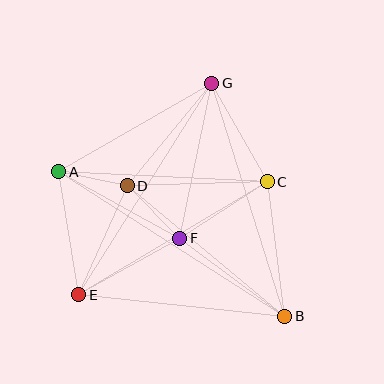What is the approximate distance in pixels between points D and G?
The distance between D and G is approximately 133 pixels.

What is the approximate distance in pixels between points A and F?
The distance between A and F is approximately 138 pixels.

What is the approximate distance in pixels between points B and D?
The distance between B and D is approximately 205 pixels.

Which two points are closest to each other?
Points A and D are closest to each other.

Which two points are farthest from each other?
Points A and B are farthest from each other.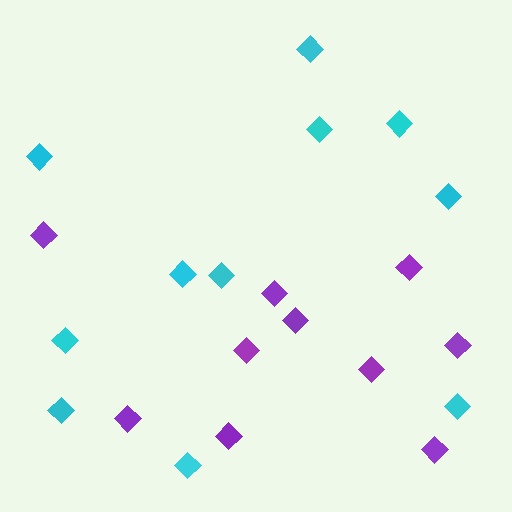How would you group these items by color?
There are 2 groups: one group of cyan diamonds (11) and one group of purple diamonds (10).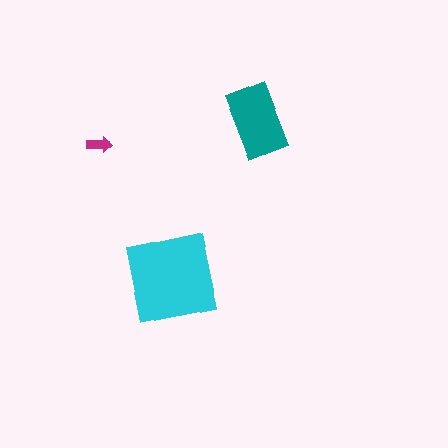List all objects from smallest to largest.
The magenta arrow, the teal rectangle, the cyan square.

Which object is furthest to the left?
The magenta arrow is leftmost.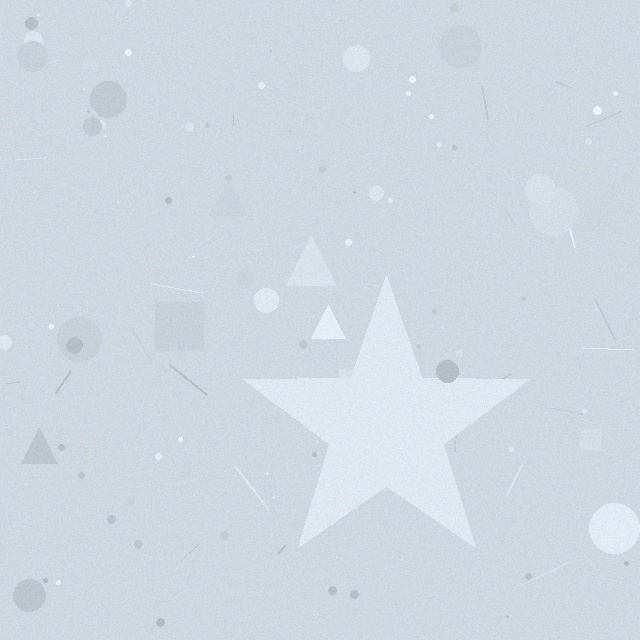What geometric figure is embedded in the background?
A star is embedded in the background.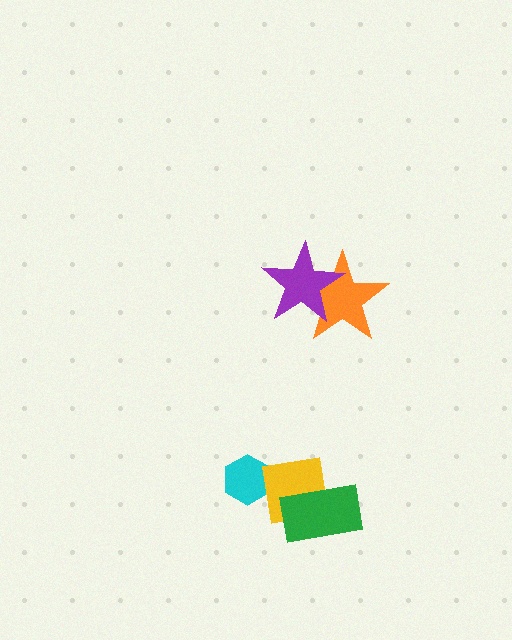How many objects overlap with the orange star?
1 object overlaps with the orange star.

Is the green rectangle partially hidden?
No, no other shape covers it.